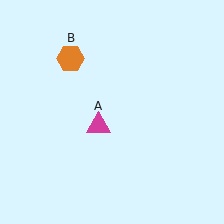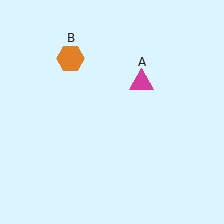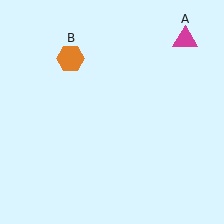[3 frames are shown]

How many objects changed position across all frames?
1 object changed position: magenta triangle (object A).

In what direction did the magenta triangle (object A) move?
The magenta triangle (object A) moved up and to the right.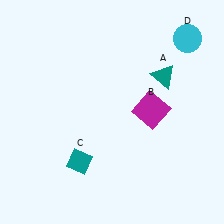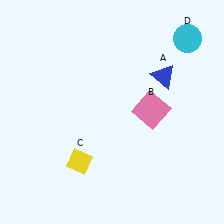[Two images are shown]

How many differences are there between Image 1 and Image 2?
There are 3 differences between the two images.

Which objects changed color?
A changed from teal to blue. B changed from magenta to pink. C changed from teal to yellow.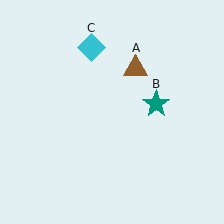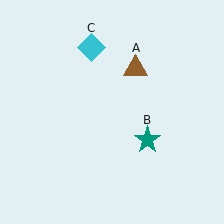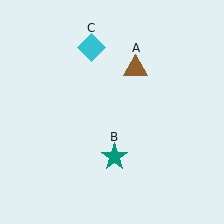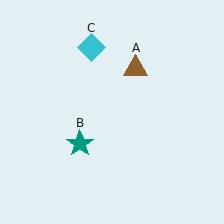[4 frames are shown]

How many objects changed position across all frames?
1 object changed position: teal star (object B).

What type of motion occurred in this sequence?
The teal star (object B) rotated clockwise around the center of the scene.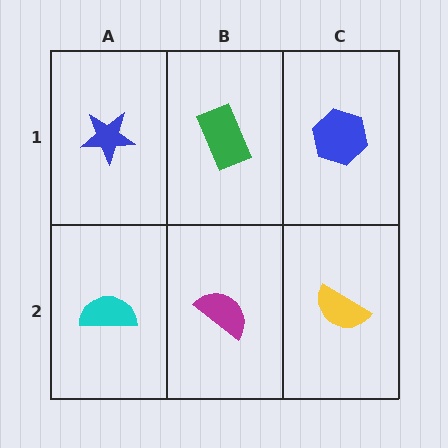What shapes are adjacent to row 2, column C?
A blue hexagon (row 1, column C), a magenta semicircle (row 2, column B).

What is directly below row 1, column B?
A magenta semicircle.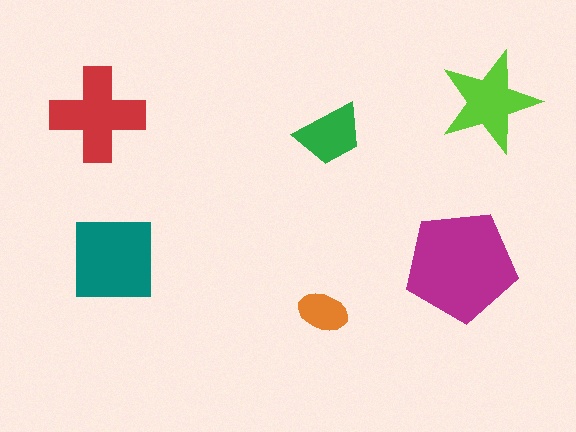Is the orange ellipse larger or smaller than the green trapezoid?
Smaller.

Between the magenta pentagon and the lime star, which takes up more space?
The magenta pentagon.